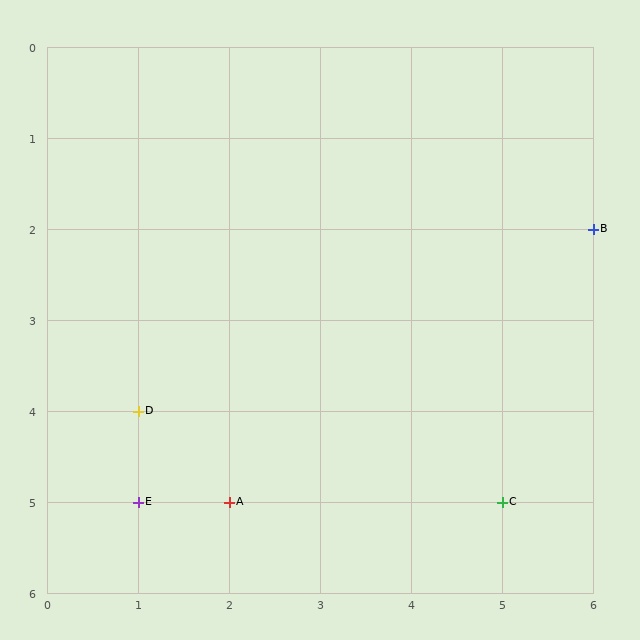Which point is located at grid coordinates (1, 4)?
Point D is at (1, 4).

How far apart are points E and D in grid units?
Points E and D are 1 row apart.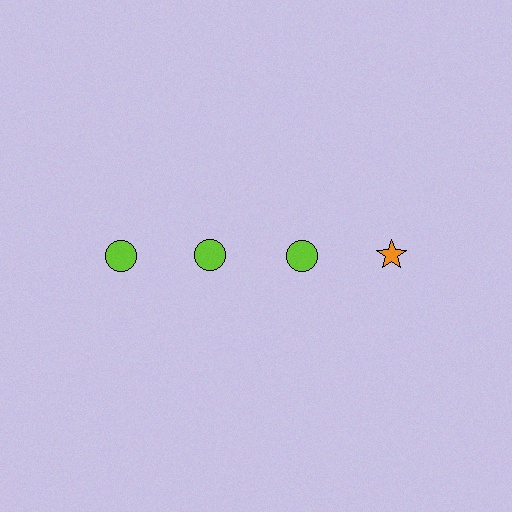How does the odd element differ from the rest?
It differs in both color (orange instead of lime) and shape (star instead of circle).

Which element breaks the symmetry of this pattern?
The orange star in the top row, second from right column breaks the symmetry. All other shapes are lime circles.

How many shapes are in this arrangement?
There are 4 shapes arranged in a grid pattern.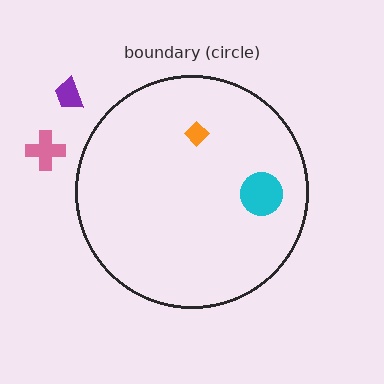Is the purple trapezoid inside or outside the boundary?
Outside.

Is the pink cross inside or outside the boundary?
Outside.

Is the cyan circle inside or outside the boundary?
Inside.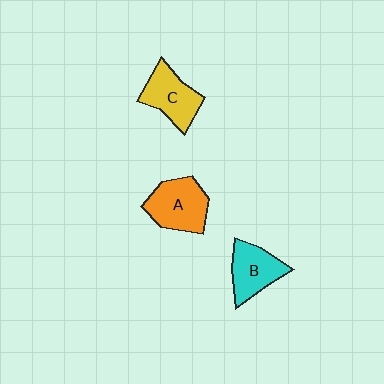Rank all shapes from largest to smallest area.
From largest to smallest: A (orange), C (yellow), B (cyan).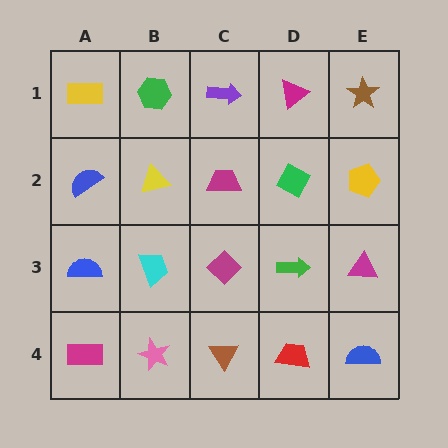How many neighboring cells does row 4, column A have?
2.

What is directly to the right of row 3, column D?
A magenta triangle.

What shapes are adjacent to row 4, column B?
A cyan trapezoid (row 3, column B), a magenta rectangle (row 4, column A), a brown triangle (row 4, column C).